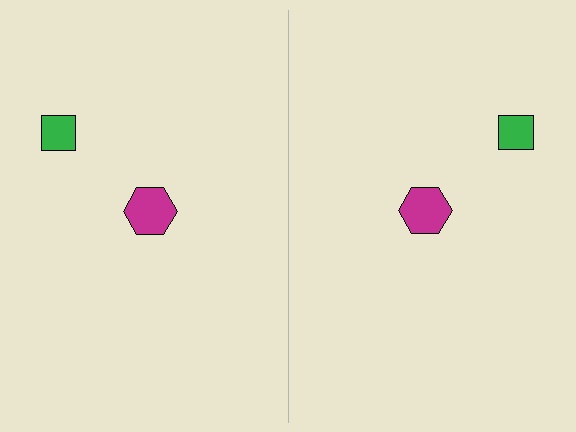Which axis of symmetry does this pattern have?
The pattern has a vertical axis of symmetry running through the center of the image.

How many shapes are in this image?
There are 4 shapes in this image.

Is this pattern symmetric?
Yes, this pattern has bilateral (reflection) symmetry.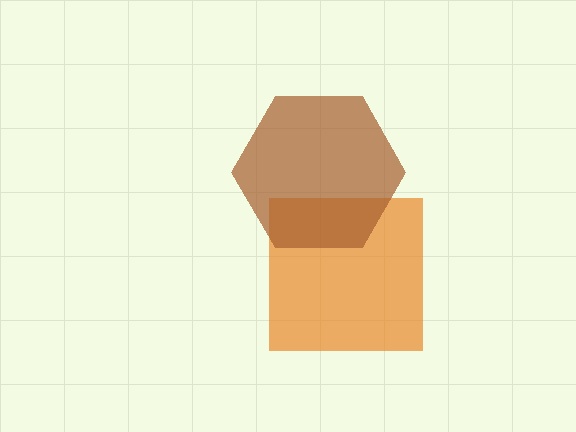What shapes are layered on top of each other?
The layered shapes are: an orange square, a brown hexagon.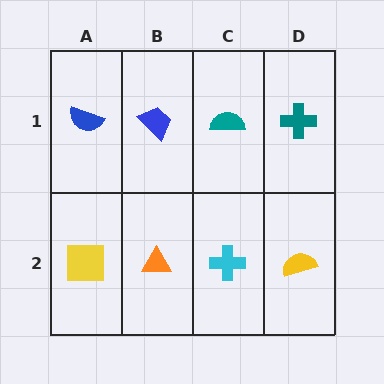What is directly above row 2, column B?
A blue trapezoid.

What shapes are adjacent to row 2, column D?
A teal cross (row 1, column D), a cyan cross (row 2, column C).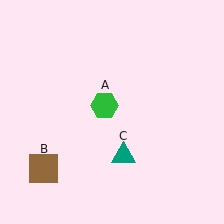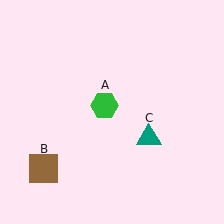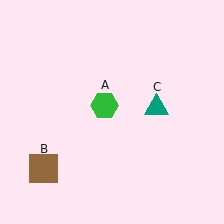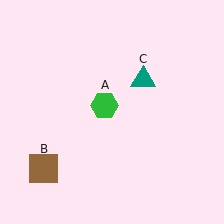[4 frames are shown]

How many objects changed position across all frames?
1 object changed position: teal triangle (object C).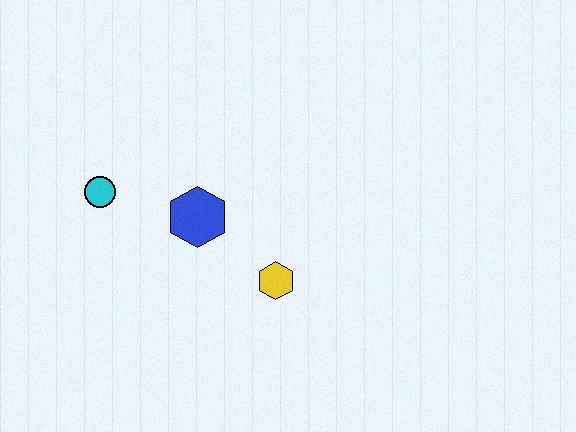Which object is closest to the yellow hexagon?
The blue hexagon is closest to the yellow hexagon.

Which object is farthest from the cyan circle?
The yellow hexagon is farthest from the cyan circle.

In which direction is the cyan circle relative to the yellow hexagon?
The cyan circle is to the left of the yellow hexagon.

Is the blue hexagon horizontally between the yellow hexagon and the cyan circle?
Yes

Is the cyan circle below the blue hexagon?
No